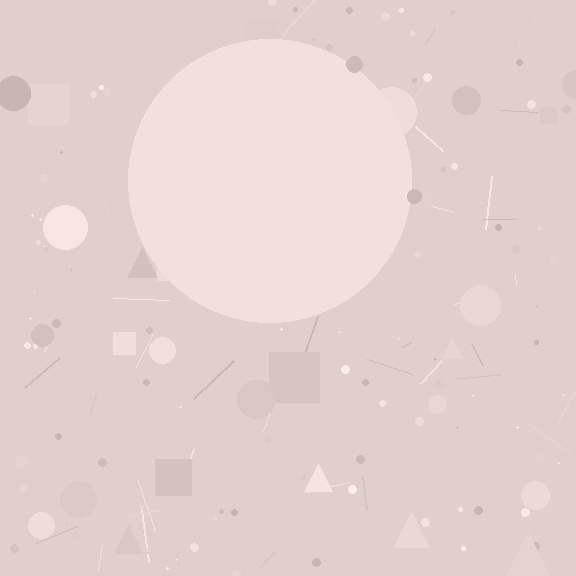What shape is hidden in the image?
A circle is hidden in the image.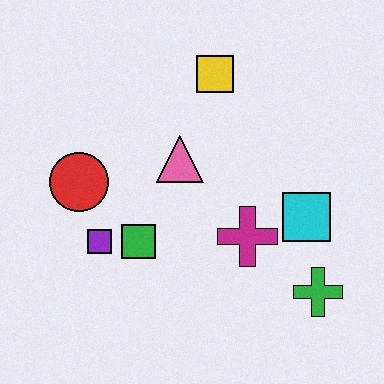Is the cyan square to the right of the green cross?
No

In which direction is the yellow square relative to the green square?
The yellow square is above the green square.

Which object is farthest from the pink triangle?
The green cross is farthest from the pink triangle.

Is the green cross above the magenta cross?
No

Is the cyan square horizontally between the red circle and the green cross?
Yes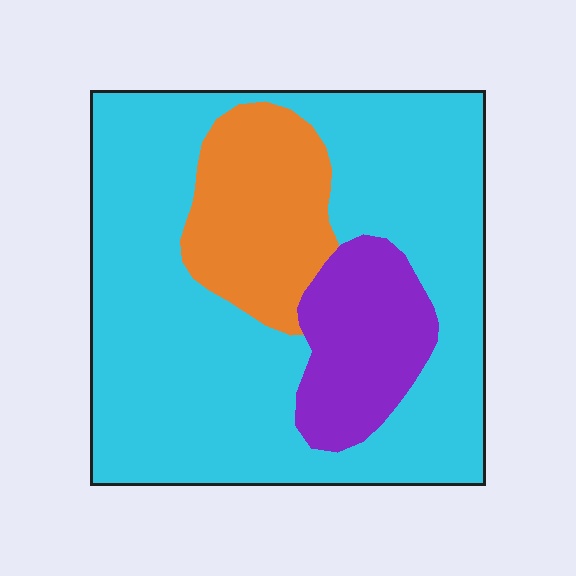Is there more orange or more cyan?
Cyan.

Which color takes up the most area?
Cyan, at roughly 70%.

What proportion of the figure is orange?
Orange covers about 15% of the figure.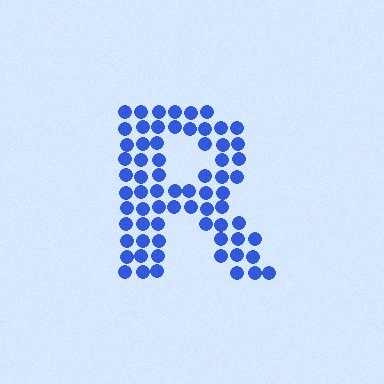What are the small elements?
The small elements are circles.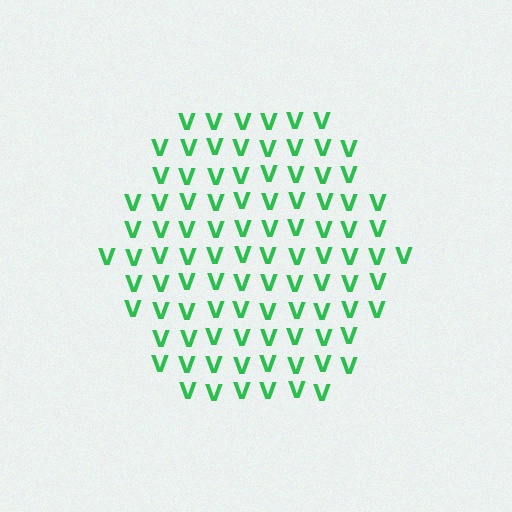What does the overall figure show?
The overall figure shows a hexagon.